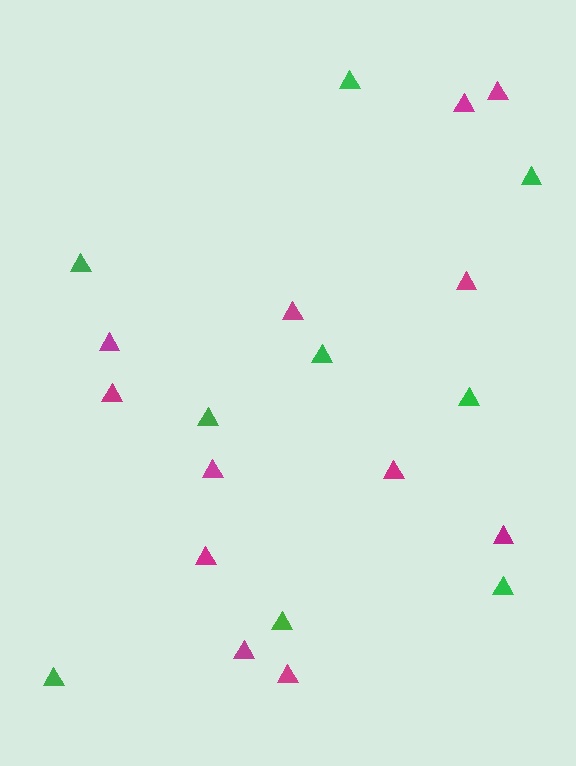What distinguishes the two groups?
There are 2 groups: one group of magenta triangles (12) and one group of green triangles (9).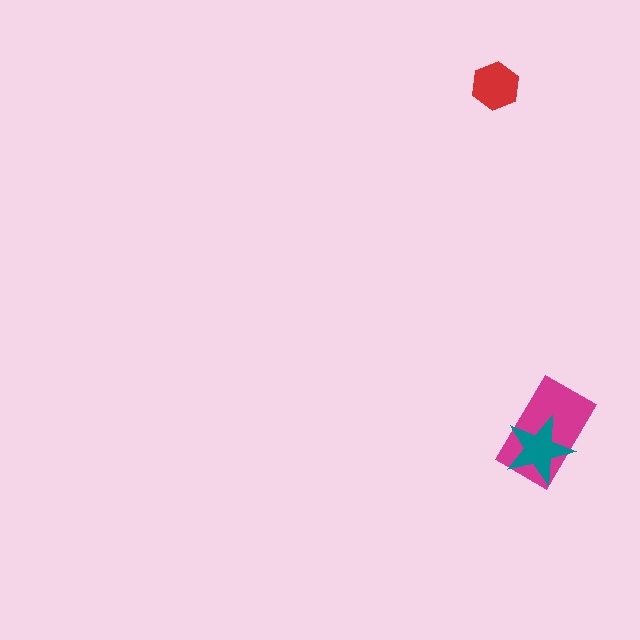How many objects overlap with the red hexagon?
0 objects overlap with the red hexagon.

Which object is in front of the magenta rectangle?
The teal star is in front of the magenta rectangle.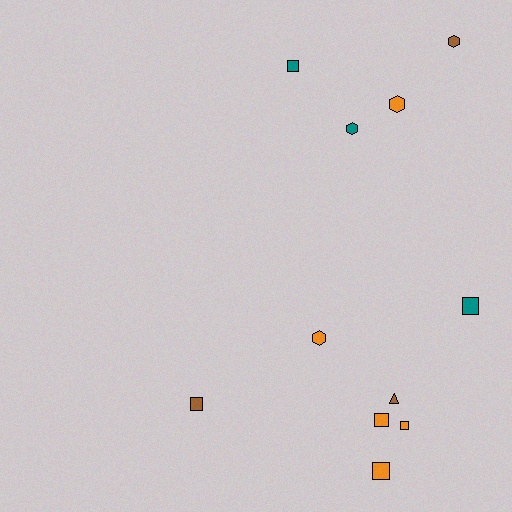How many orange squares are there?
There are 3 orange squares.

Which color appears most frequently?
Orange, with 5 objects.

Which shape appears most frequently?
Square, with 6 objects.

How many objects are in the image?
There are 11 objects.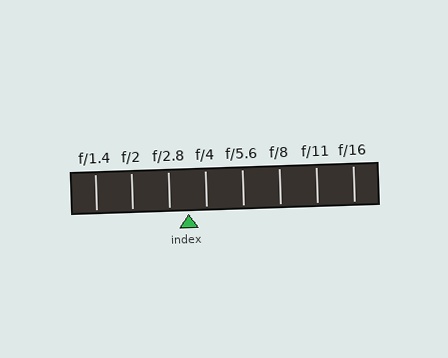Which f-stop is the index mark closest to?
The index mark is closest to f/2.8.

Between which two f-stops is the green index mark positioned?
The index mark is between f/2.8 and f/4.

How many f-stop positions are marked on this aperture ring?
There are 8 f-stop positions marked.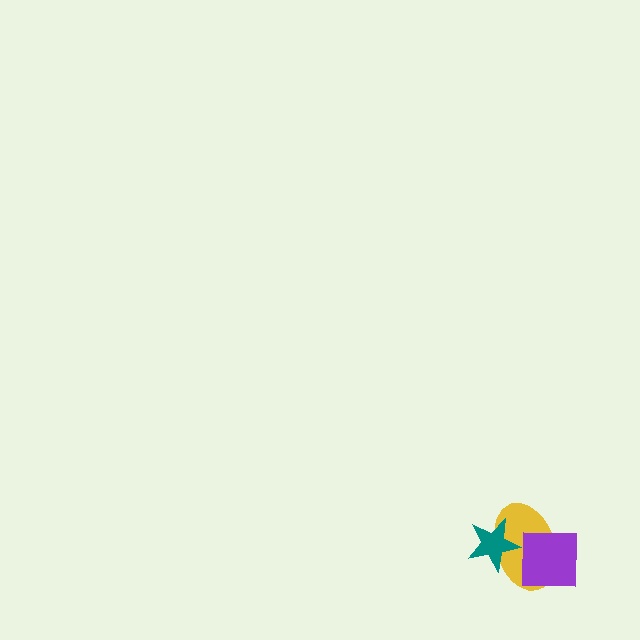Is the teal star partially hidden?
No, no other shape covers it.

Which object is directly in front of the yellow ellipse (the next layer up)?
The teal star is directly in front of the yellow ellipse.